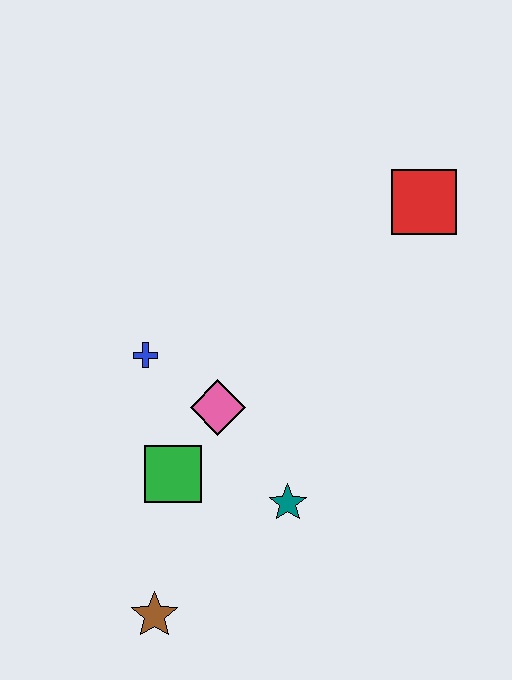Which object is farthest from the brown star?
The red square is farthest from the brown star.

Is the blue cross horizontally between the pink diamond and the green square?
No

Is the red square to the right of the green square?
Yes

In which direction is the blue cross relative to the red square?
The blue cross is to the left of the red square.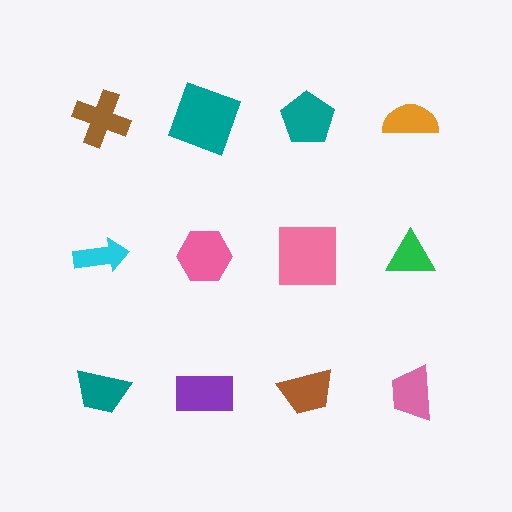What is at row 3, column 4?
A pink trapezoid.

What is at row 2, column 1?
A cyan arrow.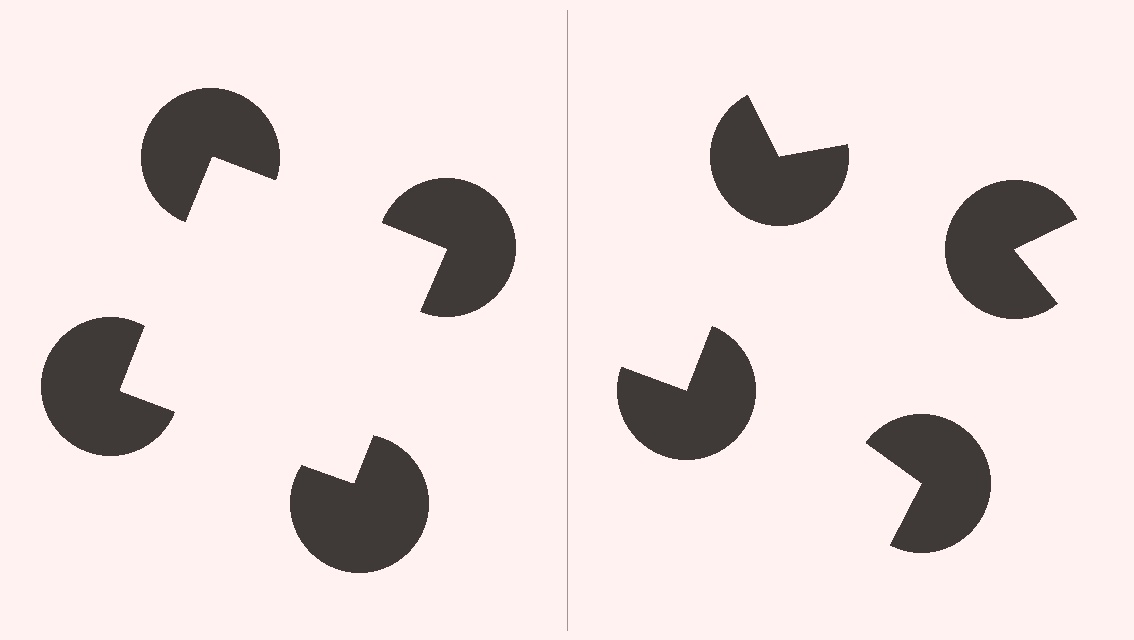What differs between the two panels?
The pac-man discs are positioned identically on both sides; only the wedge orientations differ. On the left they align to a square; on the right they are misaligned.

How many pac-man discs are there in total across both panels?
8 — 4 on each side.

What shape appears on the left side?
An illusory square.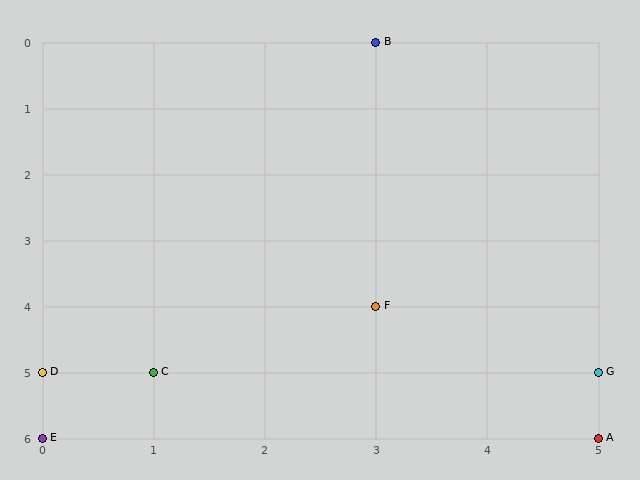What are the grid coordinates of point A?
Point A is at grid coordinates (5, 6).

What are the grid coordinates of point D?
Point D is at grid coordinates (0, 5).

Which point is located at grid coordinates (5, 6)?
Point A is at (5, 6).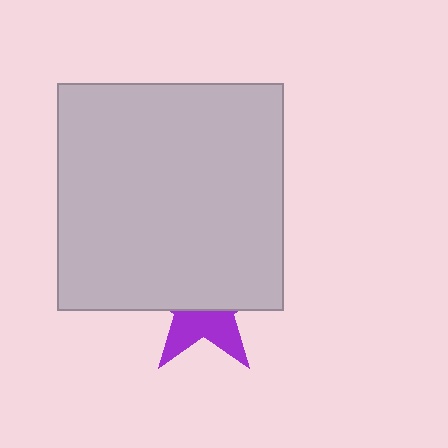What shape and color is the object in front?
The object in front is a light gray square.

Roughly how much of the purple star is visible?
A small part of it is visible (roughly 39%).